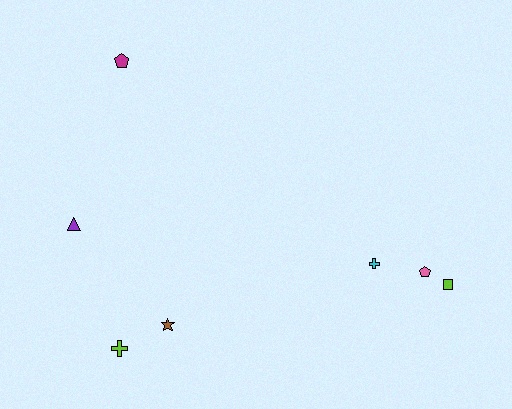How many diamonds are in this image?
There are no diamonds.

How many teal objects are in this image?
There are no teal objects.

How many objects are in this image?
There are 7 objects.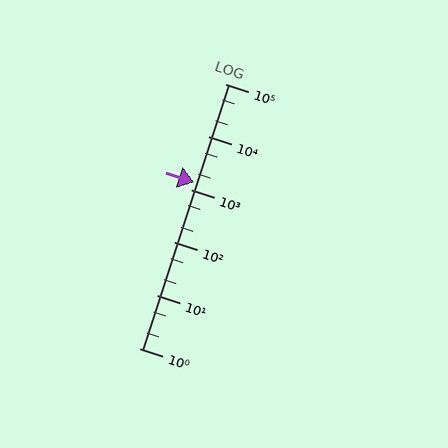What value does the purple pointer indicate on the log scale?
The pointer indicates approximately 1400.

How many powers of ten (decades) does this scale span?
The scale spans 5 decades, from 1 to 100000.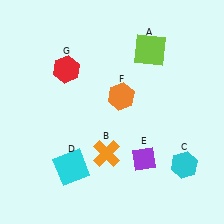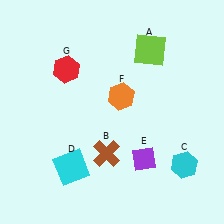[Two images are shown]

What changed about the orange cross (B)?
In Image 1, B is orange. In Image 2, it changed to brown.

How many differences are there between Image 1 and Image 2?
There is 1 difference between the two images.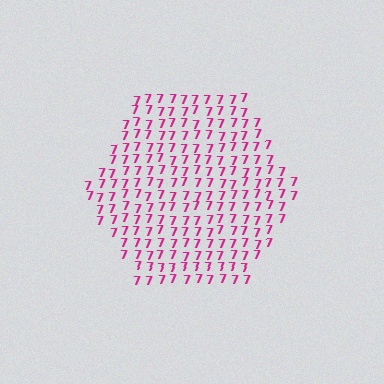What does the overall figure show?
The overall figure shows a hexagon.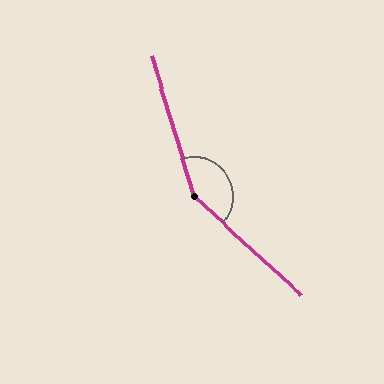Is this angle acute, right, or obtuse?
It is obtuse.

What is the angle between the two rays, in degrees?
Approximately 149 degrees.